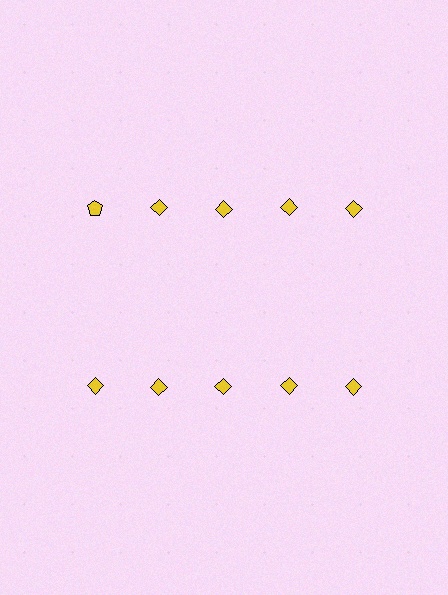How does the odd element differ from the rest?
It has a different shape: pentagon instead of diamond.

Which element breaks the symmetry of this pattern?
The yellow pentagon in the top row, leftmost column breaks the symmetry. All other shapes are yellow diamonds.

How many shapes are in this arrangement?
There are 10 shapes arranged in a grid pattern.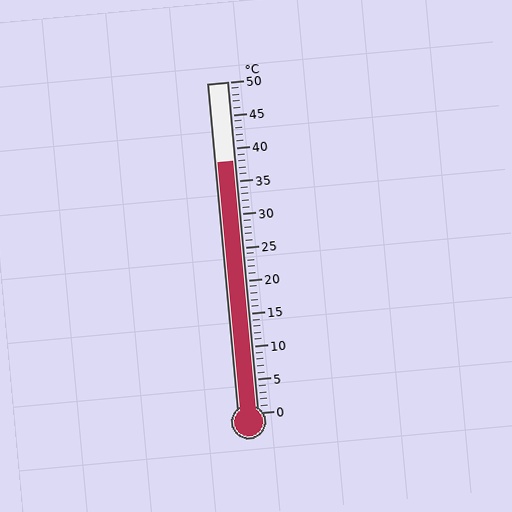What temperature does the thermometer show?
The thermometer shows approximately 38°C.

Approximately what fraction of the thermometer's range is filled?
The thermometer is filled to approximately 75% of its range.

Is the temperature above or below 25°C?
The temperature is above 25°C.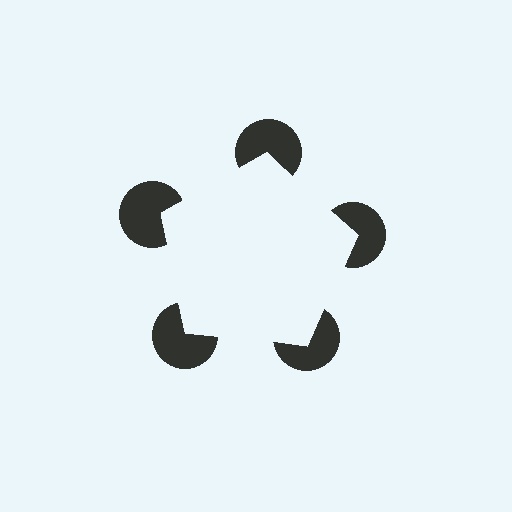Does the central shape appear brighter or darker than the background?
It typically appears slightly brighter than the background, even though no actual brightness change is drawn.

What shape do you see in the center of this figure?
An illusory pentagon — its edges are inferred from the aligned wedge cuts in the pac-man discs, not physically drawn.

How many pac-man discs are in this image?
There are 5 — one at each vertex of the illusory pentagon.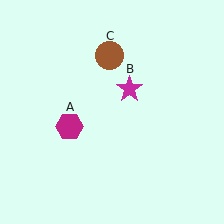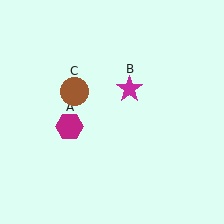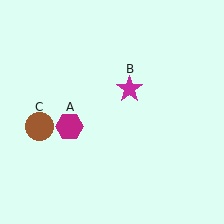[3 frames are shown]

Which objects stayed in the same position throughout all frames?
Magenta hexagon (object A) and magenta star (object B) remained stationary.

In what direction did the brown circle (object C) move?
The brown circle (object C) moved down and to the left.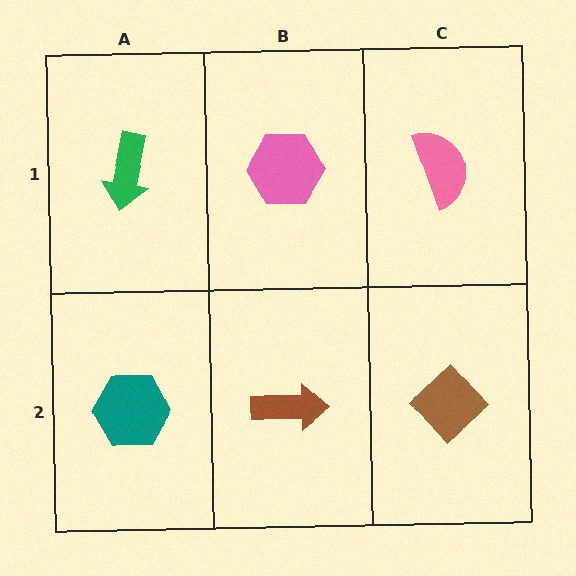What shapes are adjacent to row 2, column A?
A green arrow (row 1, column A), a brown arrow (row 2, column B).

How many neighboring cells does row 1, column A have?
2.